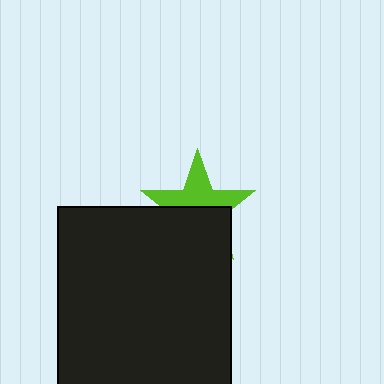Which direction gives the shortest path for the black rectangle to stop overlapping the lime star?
Moving down gives the shortest separation.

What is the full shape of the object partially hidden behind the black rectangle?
The partially hidden object is a lime star.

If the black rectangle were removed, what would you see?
You would see the complete lime star.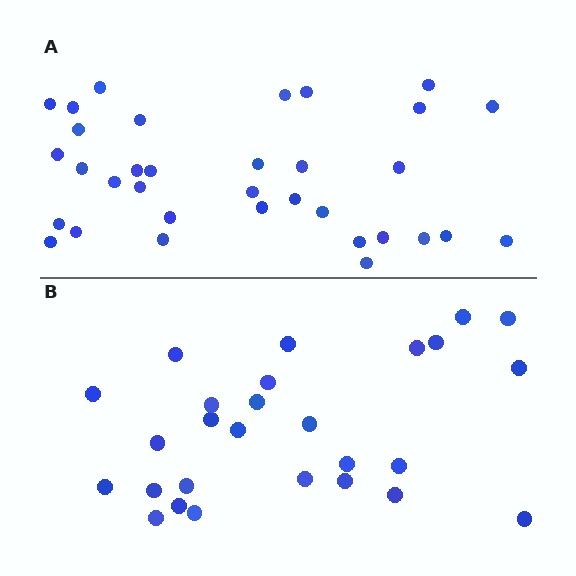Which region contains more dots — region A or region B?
Region A (the top region) has more dots.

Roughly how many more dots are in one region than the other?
Region A has roughly 8 or so more dots than region B.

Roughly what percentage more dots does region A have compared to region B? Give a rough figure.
About 25% more.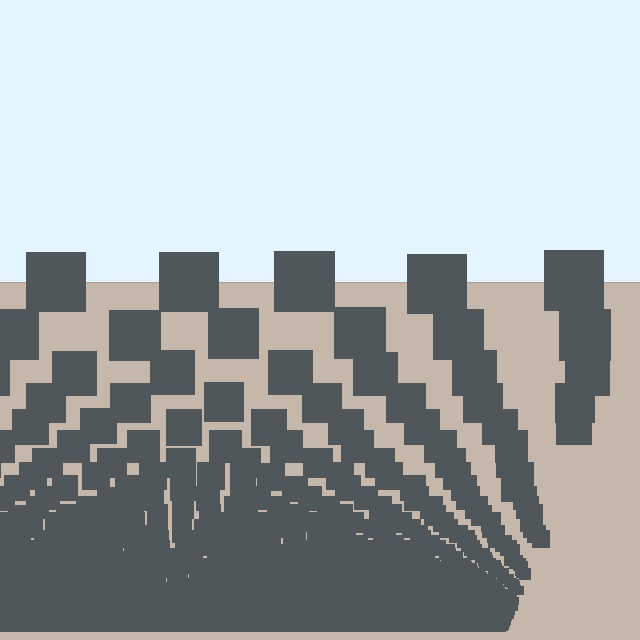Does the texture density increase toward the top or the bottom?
Density increases toward the bottom.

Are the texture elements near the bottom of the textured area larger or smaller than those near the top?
Smaller. The gradient is inverted — elements near the bottom are smaller and denser.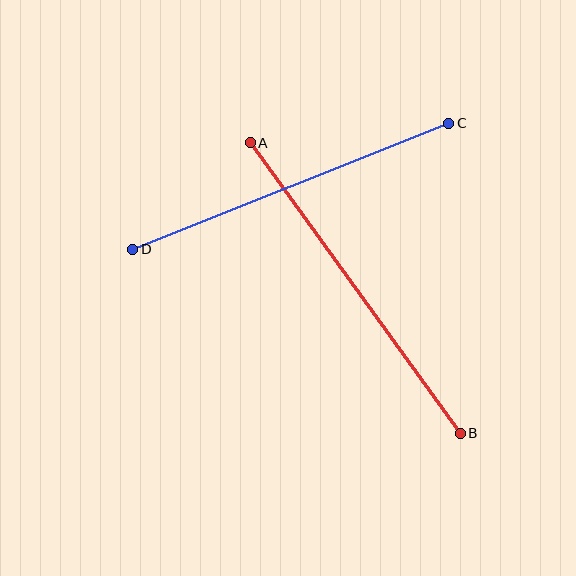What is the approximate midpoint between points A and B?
The midpoint is at approximately (355, 288) pixels.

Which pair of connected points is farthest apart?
Points A and B are farthest apart.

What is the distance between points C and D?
The distance is approximately 340 pixels.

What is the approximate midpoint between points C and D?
The midpoint is at approximately (291, 186) pixels.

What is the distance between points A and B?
The distance is approximately 358 pixels.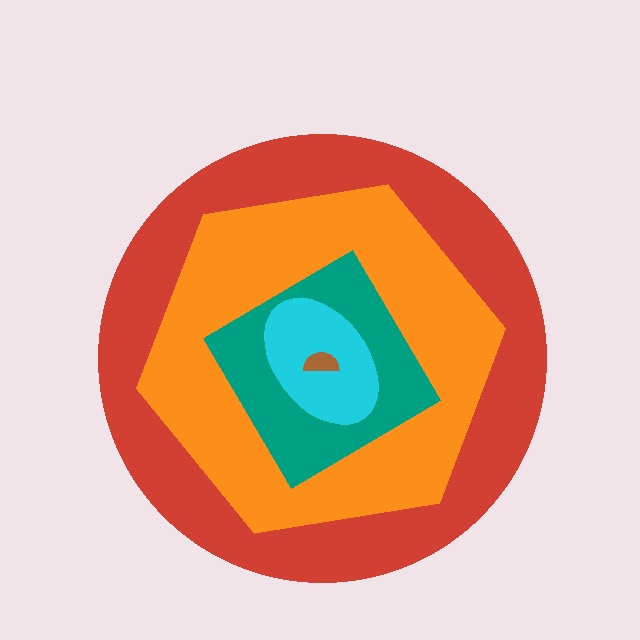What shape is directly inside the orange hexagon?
The teal diamond.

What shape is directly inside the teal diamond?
The cyan ellipse.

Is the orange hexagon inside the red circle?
Yes.